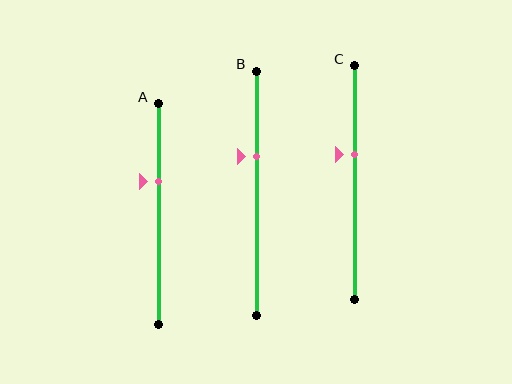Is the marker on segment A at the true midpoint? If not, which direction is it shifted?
No, the marker on segment A is shifted upward by about 15% of the segment length.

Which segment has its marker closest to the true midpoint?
Segment C has its marker closest to the true midpoint.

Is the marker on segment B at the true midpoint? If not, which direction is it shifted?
No, the marker on segment B is shifted upward by about 15% of the segment length.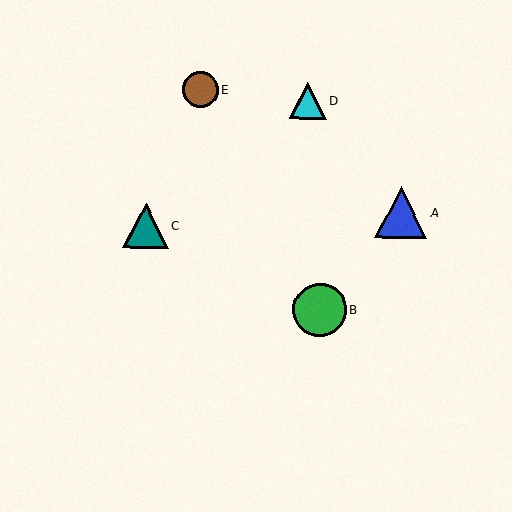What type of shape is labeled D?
Shape D is a cyan triangle.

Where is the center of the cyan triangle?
The center of the cyan triangle is at (308, 100).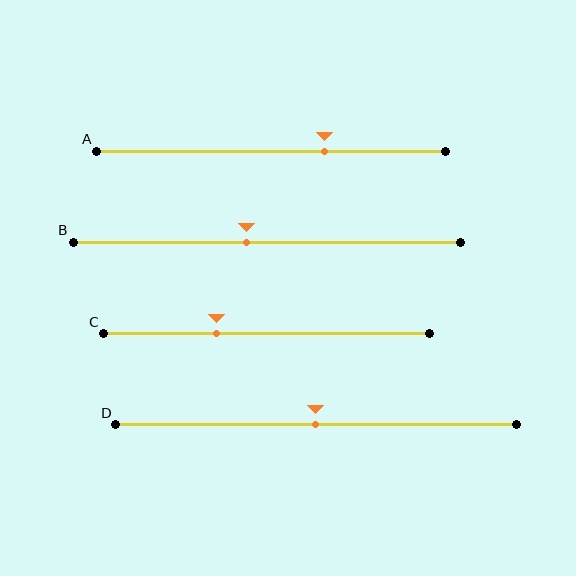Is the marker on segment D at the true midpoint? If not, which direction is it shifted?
Yes, the marker on segment D is at the true midpoint.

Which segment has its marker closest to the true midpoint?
Segment D has its marker closest to the true midpoint.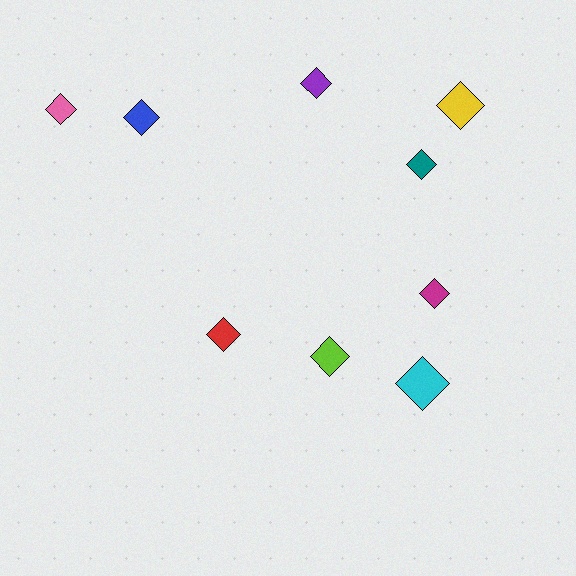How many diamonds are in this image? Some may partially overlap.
There are 9 diamonds.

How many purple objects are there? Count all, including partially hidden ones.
There is 1 purple object.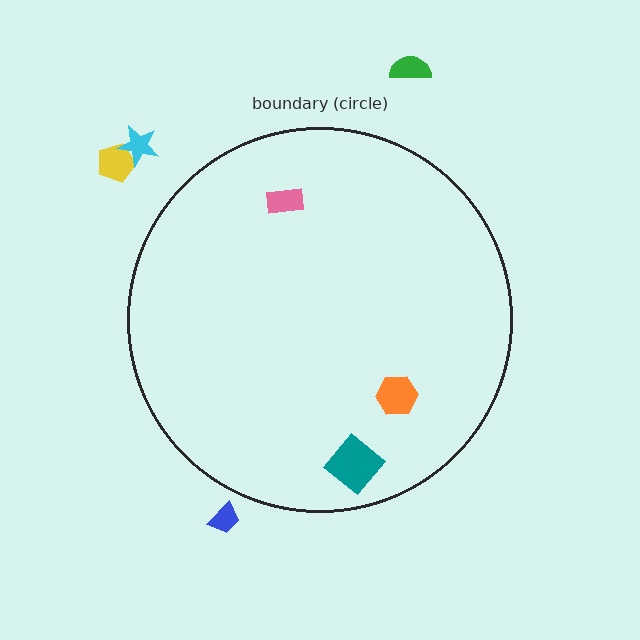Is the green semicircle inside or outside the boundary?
Outside.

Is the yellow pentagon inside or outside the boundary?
Outside.